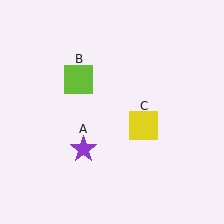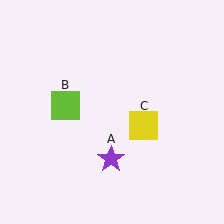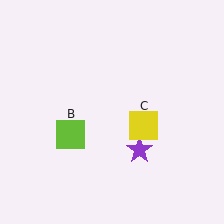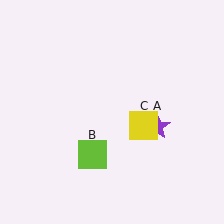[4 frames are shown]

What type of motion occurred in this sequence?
The purple star (object A), lime square (object B) rotated counterclockwise around the center of the scene.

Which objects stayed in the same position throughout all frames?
Yellow square (object C) remained stationary.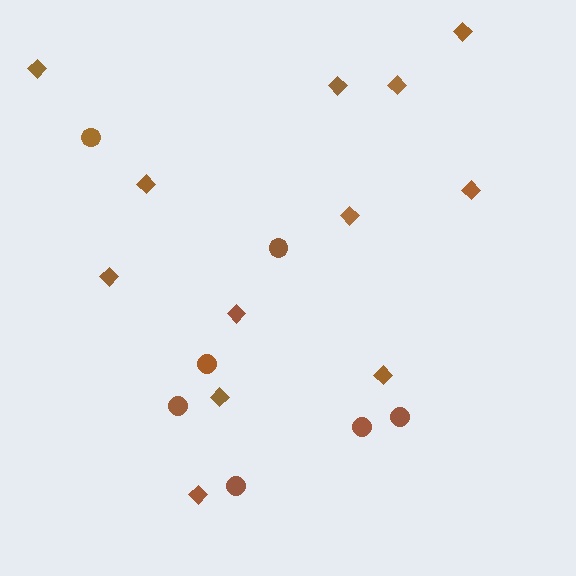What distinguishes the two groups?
There are 2 groups: one group of diamonds (12) and one group of circles (7).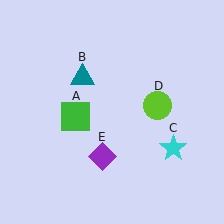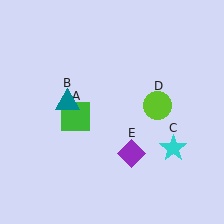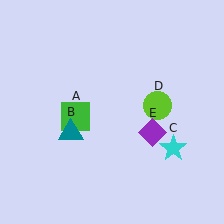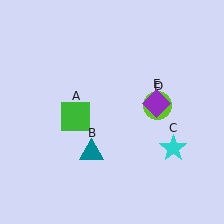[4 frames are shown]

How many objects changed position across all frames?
2 objects changed position: teal triangle (object B), purple diamond (object E).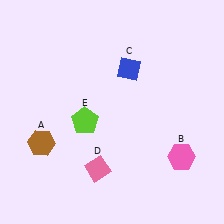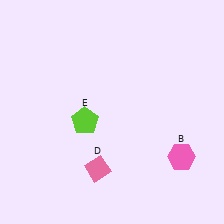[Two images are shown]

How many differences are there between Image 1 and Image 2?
There are 2 differences between the two images.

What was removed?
The brown hexagon (A), the blue diamond (C) were removed in Image 2.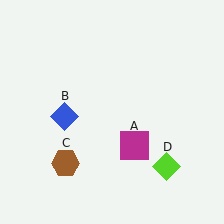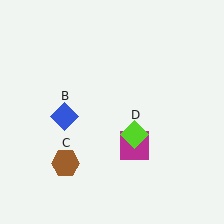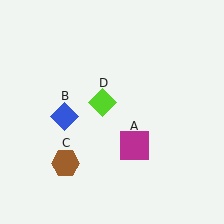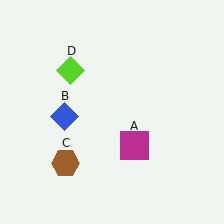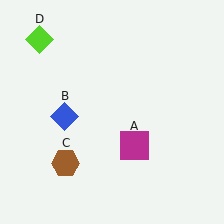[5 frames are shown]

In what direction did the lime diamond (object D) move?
The lime diamond (object D) moved up and to the left.